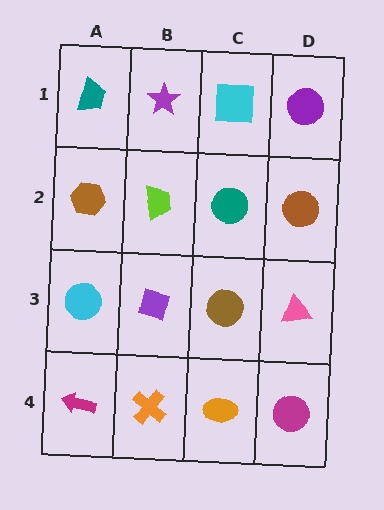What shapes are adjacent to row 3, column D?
A brown circle (row 2, column D), a magenta circle (row 4, column D), a brown circle (row 3, column C).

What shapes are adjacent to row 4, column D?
A pink triangle (row 3, column D), an orange ellipse (row 4, column C).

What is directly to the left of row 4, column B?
A magenta arrow.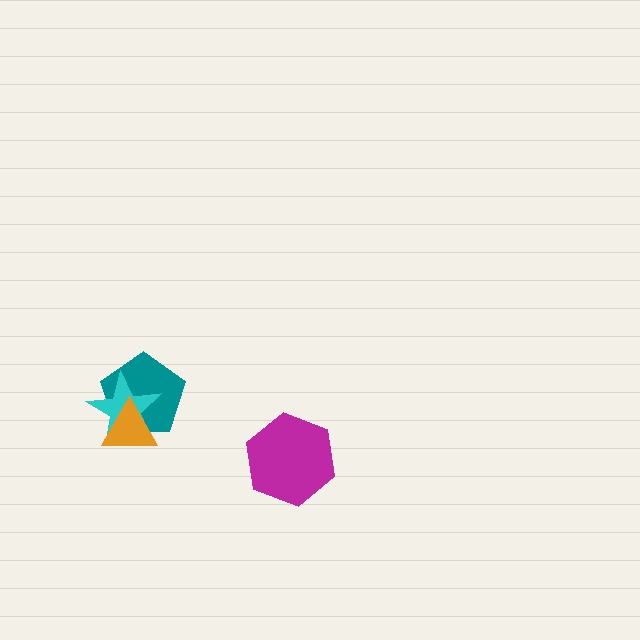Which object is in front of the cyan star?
The orange triangle is in front of the cyan star.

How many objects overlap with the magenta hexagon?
0 objects overlap with the magenta hexagon.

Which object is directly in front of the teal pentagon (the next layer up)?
The cyan star is directly in front of the teal pentagon.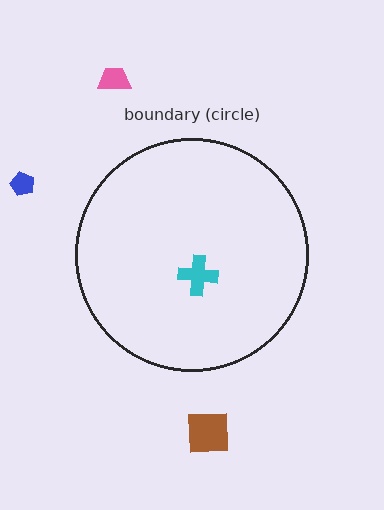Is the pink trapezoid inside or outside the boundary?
Outside.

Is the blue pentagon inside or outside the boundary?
Outside.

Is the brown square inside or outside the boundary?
Outside.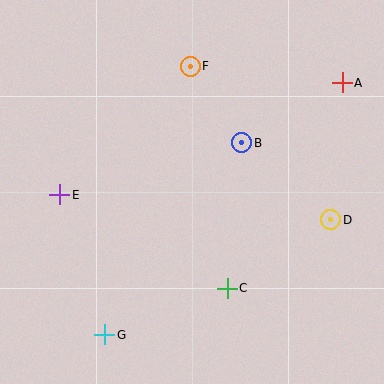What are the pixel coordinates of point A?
Point A is at (342, 83).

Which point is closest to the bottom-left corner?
Point G is closest to the bottom-left corner.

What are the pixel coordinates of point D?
Point D is at (331, 220).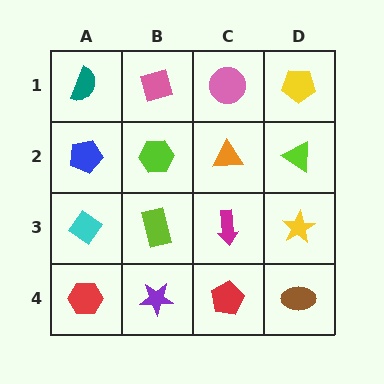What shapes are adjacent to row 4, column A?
A cyan diamond (row 3, column A), a purple star (row 4, column B).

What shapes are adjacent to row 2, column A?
A teal semicircle (row 1, column A), a cyan diamond (row 3, column A), a lime hexagon (row 2, column B).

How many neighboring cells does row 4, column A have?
2.